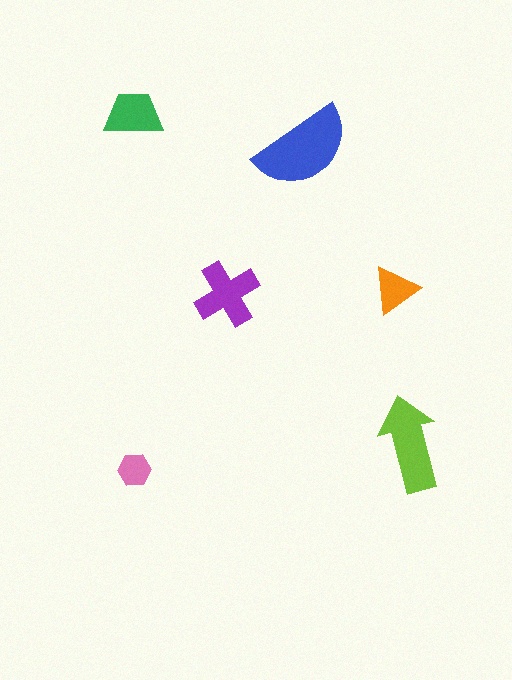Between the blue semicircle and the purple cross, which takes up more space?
The blue semicircle.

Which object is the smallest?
The pink hexagon.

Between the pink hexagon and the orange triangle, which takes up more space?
The orange triangle.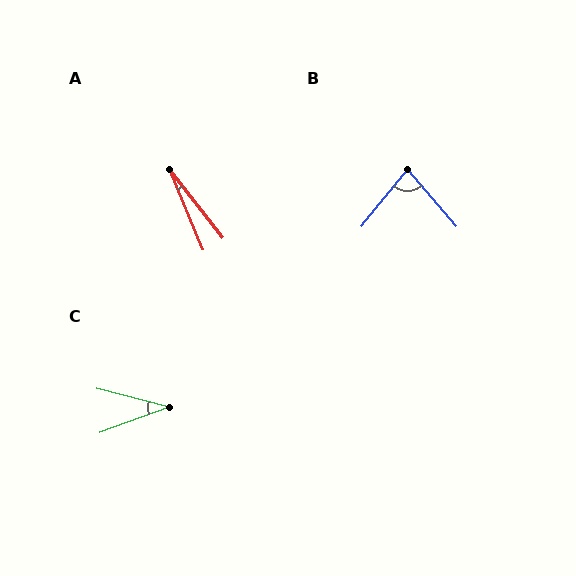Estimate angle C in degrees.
Approximately 34 degrees.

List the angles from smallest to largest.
A (16°), C (34°), B (80°).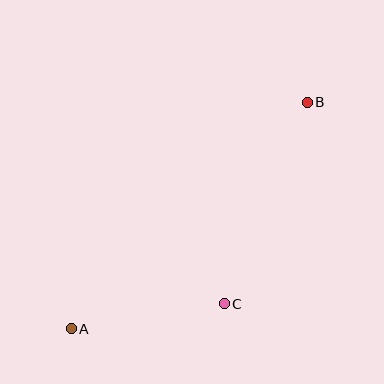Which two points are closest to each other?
Points A and C are closest to each other.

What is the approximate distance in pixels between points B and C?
The distance between B and C is approximately 218 pixels.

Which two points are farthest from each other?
Points A and B are farthest from each other.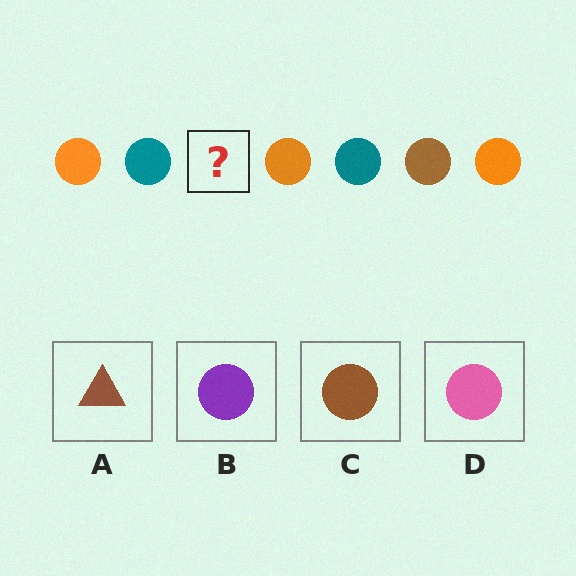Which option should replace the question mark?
Option C.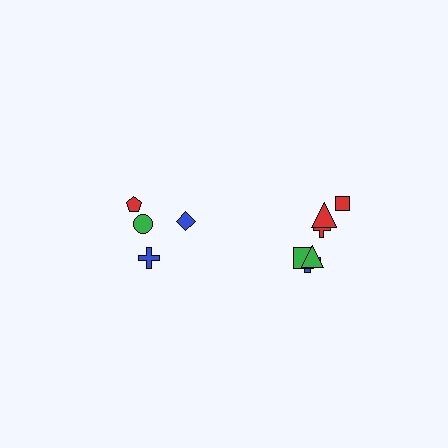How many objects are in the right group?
There are 6 objects.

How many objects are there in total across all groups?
There are 10 objects.